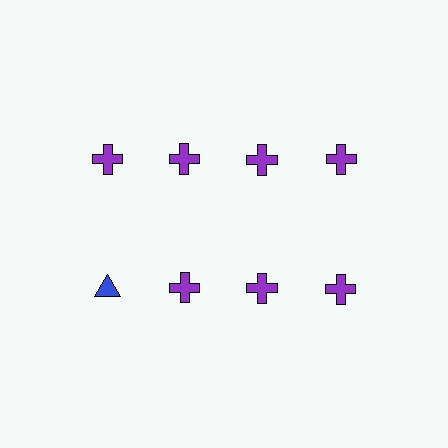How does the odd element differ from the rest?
It differs in both color (blue instead of purple) and shape (triangle instead of cross).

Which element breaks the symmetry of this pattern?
The blue triangle in the second row, leftmost column breaks the symmetry. All other shapes are purple crosses.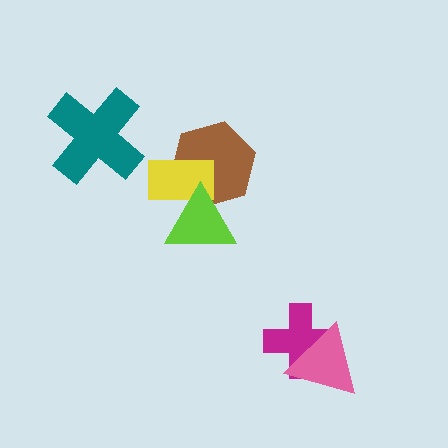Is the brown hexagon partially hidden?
Yes, it is partially covered by another shape.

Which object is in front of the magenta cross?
The pink triangle is in front of the magenta cross.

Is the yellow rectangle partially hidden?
Yes, it is partially covered by another shape.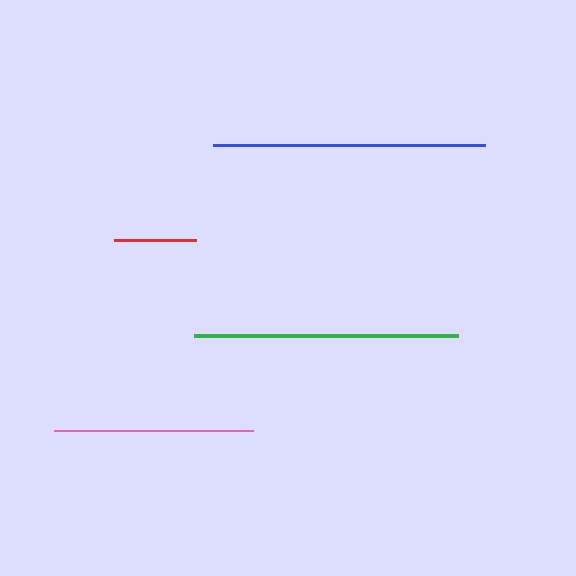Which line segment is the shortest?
The red line is the shortest at approximately 82 pixels.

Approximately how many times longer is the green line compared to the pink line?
The green line is approximately 1.3 times the length of the pink line.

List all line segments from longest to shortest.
From longest to shortest: blue, green, pink, red.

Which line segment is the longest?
The blue line is the longest at approximately 272 pixels.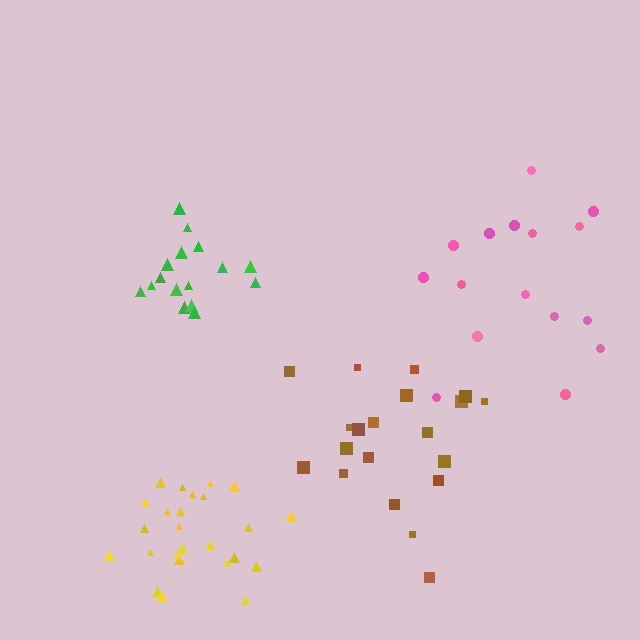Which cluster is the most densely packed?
Green.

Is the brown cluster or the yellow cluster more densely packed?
Yellow.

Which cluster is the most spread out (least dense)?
Pink.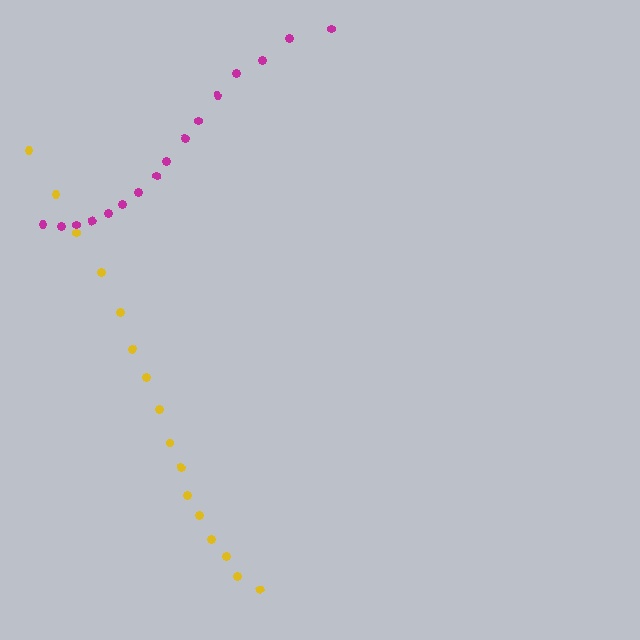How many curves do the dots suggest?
There are 2 distinct paths.